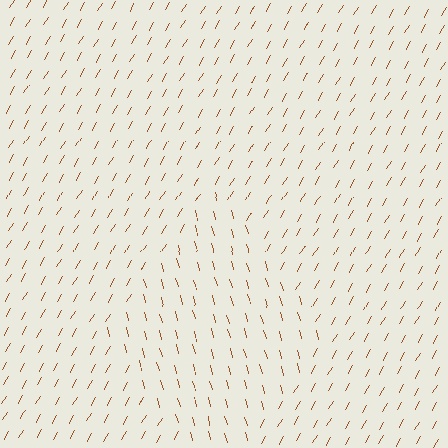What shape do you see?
I see a diamond.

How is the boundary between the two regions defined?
The boundary is defined purely by a change in line orientation (approximately 45 degrees difference). All lines are the same color and thickness.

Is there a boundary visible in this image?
Yes, there is a texture boundary formed by a change in line orientation.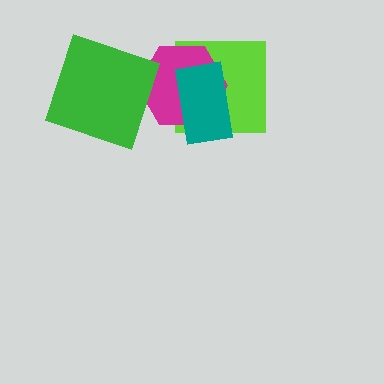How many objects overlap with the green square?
1 object overlaps with the green square.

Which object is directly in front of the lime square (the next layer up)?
The magenta hexagon is directly in front of the lime square.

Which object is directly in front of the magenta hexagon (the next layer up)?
The teal rectangle is directly in front of the magenta hexagon.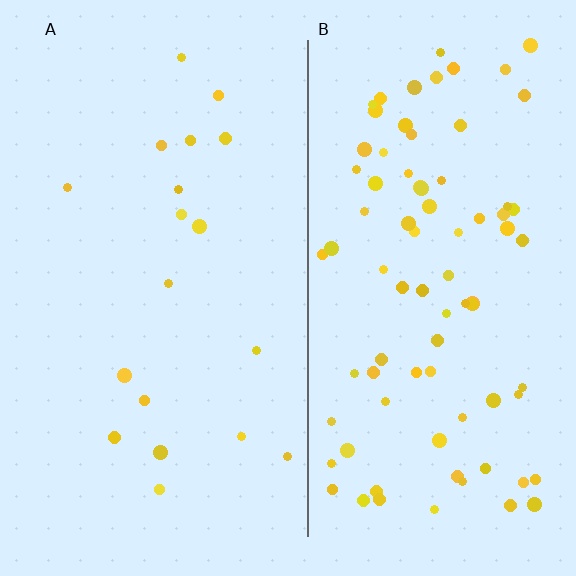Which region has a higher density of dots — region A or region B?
B (the right).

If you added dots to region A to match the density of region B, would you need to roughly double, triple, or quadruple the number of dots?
Approximately quadruple.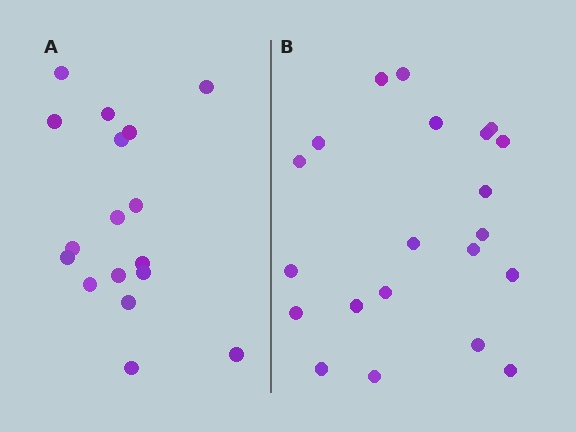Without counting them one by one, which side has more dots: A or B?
Region B (the right region) has more dots.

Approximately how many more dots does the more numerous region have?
Region B has about 4 more dots than region A.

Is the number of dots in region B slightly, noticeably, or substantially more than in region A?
Region B has only slightly more — the two regions are fairly close. The ratio is roughly 1.2 to 1.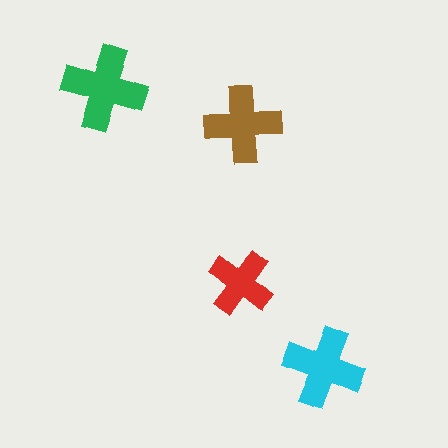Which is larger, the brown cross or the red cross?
The brown one.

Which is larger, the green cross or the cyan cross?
The green one.